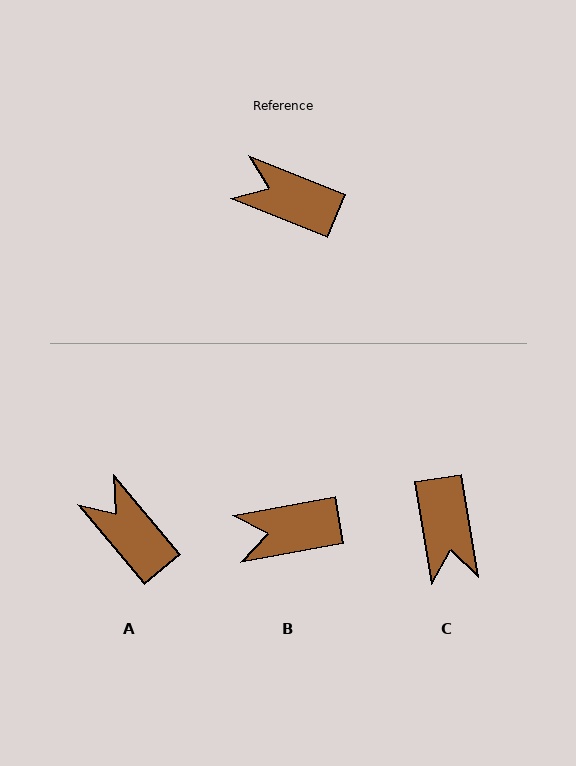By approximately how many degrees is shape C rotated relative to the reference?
Approximately 121 degrees counter-clockwise.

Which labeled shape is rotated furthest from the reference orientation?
C, about 121 degrees away.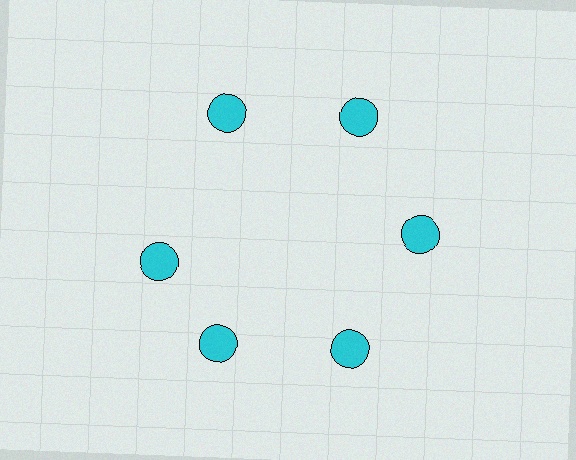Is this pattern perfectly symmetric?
No. The 6 cyan circles are arranged in a ring, but one element near the 9 o'clock position is rotated out of alignment along the ring, breaking the 6-fold rotational symmetry.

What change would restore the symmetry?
The symmetry would be restored by rotating it back into even spacing with its neighbors so that all 6 circles sit at equal angles and equal distance from the center.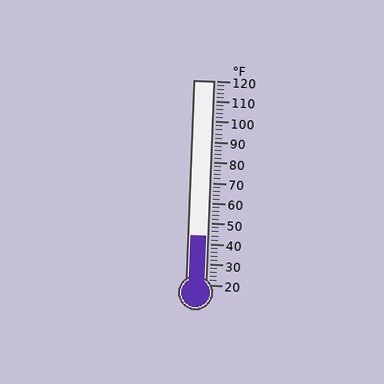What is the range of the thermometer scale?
The thermometer scale ranges from 20°F to 120°F.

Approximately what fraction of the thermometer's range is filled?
The thermometer is filled to approximately 25% of its range.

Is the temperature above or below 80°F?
The temperature is below 80°F.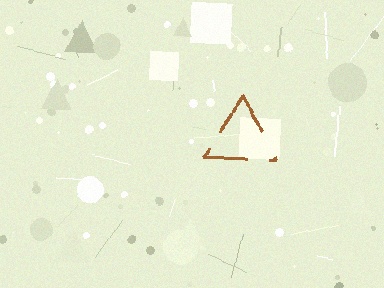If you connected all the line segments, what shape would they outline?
They would outline a triangle.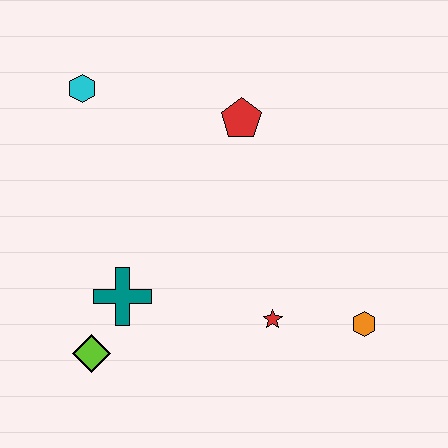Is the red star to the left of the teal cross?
No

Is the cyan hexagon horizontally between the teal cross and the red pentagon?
No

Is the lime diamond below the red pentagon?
Yes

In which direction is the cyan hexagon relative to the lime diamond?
The cyan hexagon is above the lime diamond.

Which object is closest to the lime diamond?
The teal cross is closest to the lime diamond.